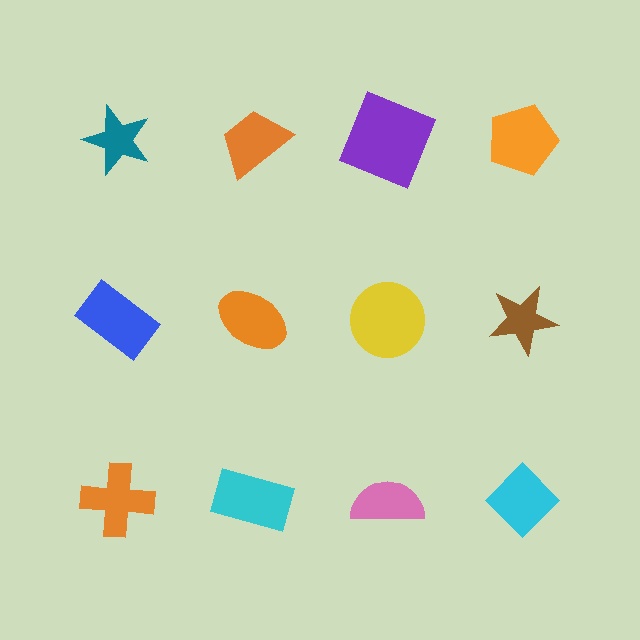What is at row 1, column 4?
An orange pentagon.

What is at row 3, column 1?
An orange cross.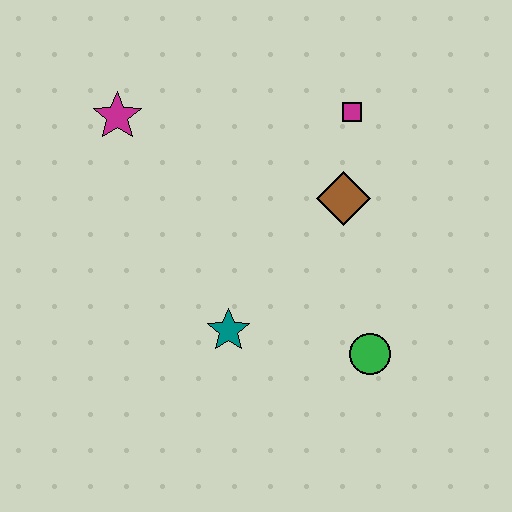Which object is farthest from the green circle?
The magenta star is farthest from the green circle.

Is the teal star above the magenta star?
No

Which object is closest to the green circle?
The teal star is closest to the green circle.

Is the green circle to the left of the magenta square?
No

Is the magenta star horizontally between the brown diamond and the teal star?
No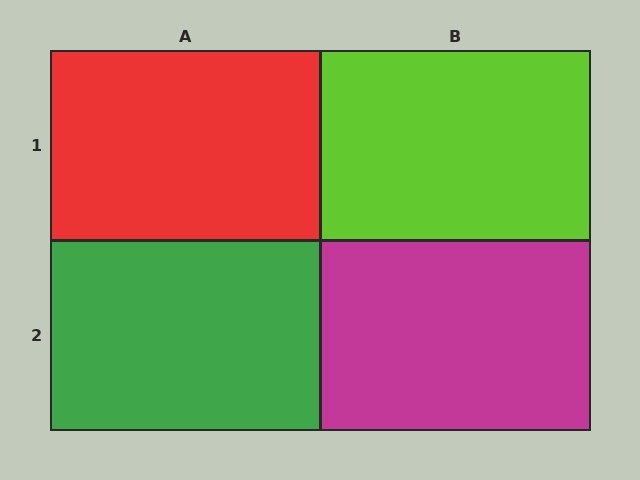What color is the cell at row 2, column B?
Magenta.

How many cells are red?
1 cell is red.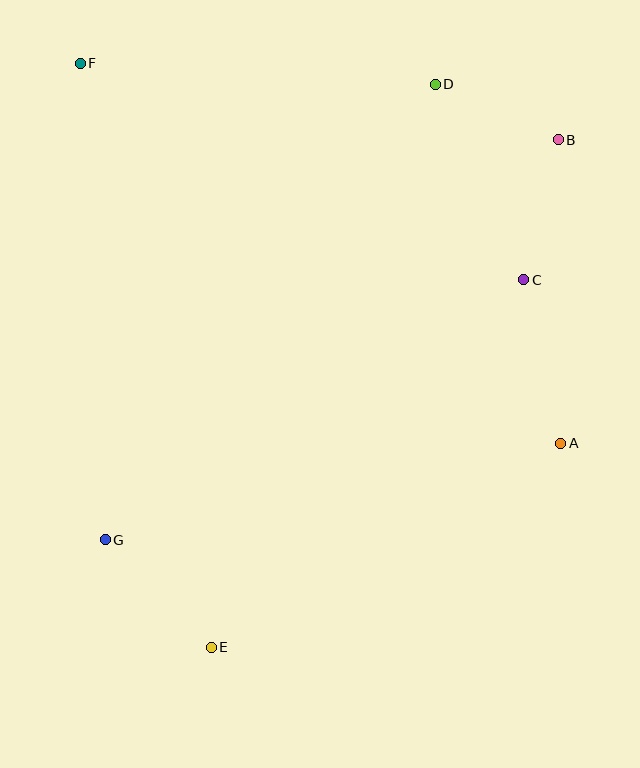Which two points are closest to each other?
Points B and D are closest to each other.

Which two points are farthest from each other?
Points B and E are farthest from each other.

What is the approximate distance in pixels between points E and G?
The distance between E and G is approximately 151 pixels.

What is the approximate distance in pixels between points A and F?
The distance between A and F is approximately 613 pixels.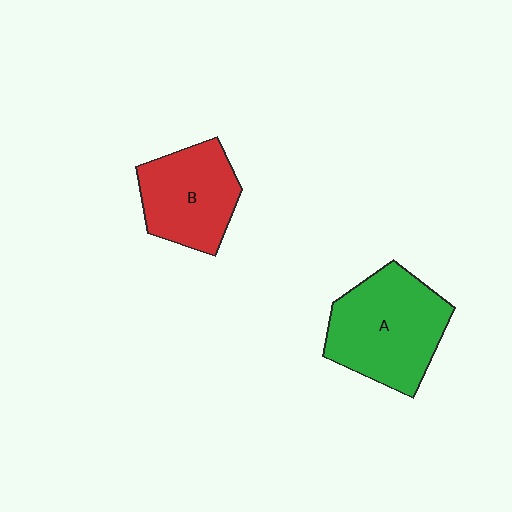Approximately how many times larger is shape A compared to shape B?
Approximately 1.3 times.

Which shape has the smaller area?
Shape B (red).